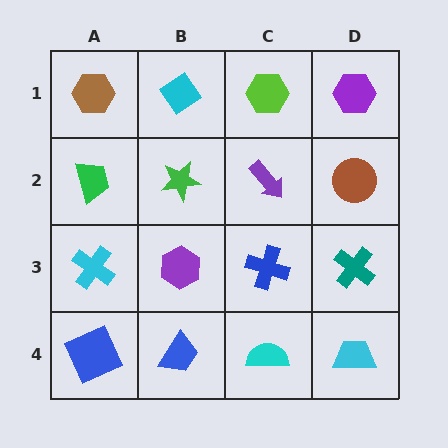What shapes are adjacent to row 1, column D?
A brown circle (row 2, column D), a lime hexagon (row 1, column C).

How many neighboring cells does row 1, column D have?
2.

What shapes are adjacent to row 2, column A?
A brown hexagon (row 1, column A), a cyan cross (row 3, column A), a green star (row 2, column B).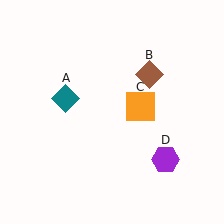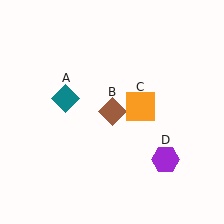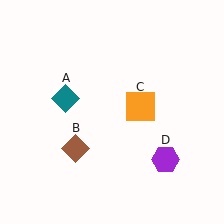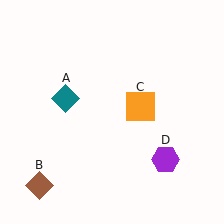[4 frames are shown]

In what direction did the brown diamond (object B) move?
The brown diamond (object B) moved down and to the left.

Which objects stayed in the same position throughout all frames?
Teal diamond (object A) and orange square (object C) and purple hexagon (object D) remained stationary.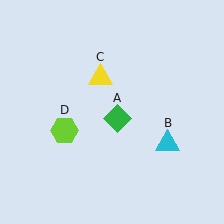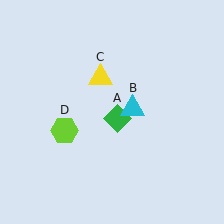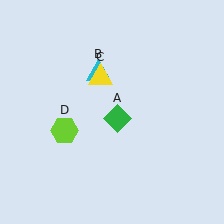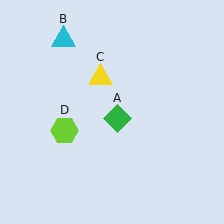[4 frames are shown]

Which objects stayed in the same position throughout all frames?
Green diamond (object A) and yellow triangle (object C) and lime hexagon (object D) remained stationary.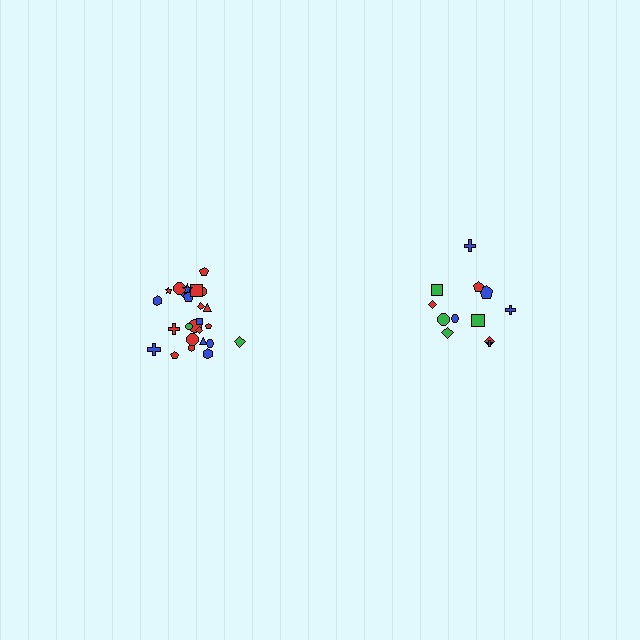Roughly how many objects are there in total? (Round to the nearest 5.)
Roughly 35 objects in total.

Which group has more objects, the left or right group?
The left group.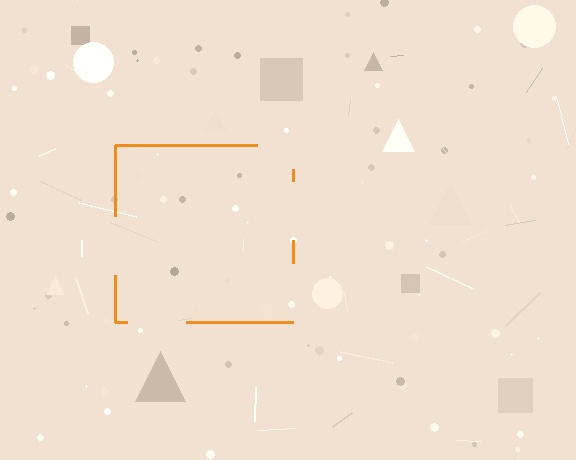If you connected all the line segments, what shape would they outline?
They would outline a square.